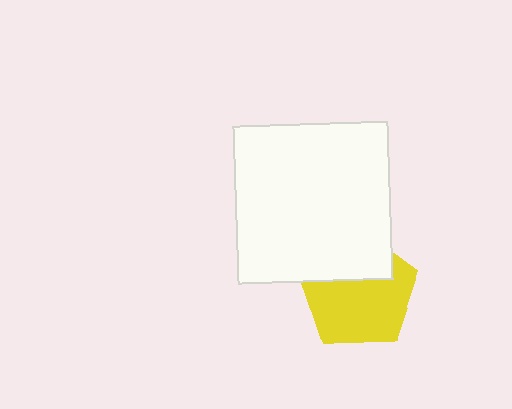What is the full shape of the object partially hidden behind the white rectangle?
The partially hidden object is a yellow pentagon.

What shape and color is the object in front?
The object in front is a white rectangle.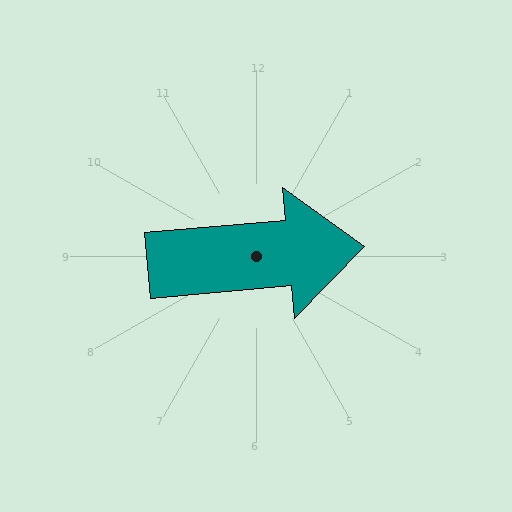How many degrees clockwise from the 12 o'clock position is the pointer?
Approximately 85 degrees.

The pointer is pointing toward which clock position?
Roughly 3 o'clock.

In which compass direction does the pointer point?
East.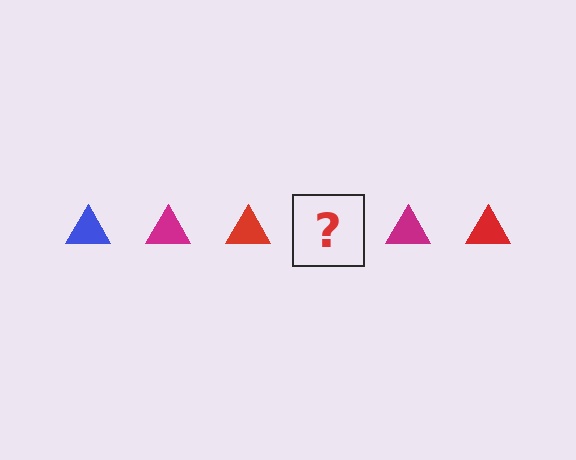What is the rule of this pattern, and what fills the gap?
The rule is that the pattern cycles through blue, magenta, red triangles. The gap should be filled with a blue triangle.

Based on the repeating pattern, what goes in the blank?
The blank should be a blue triangle.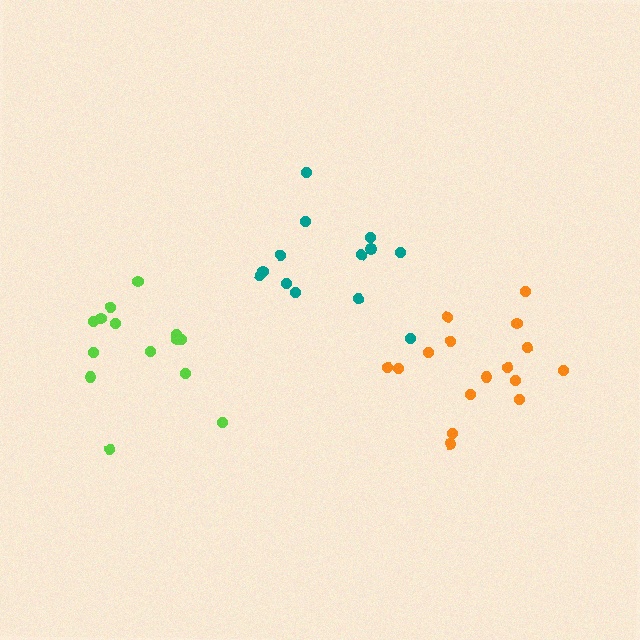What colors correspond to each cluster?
The clusters are colored: lime, orange, teal.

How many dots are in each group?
Group 1: 14 dots, Group 2: 16 dots, Group 3: 13 dots (43 total).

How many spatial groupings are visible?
There are 3 spatial groupings.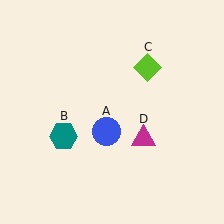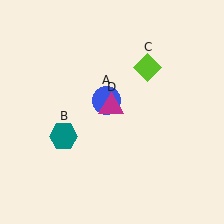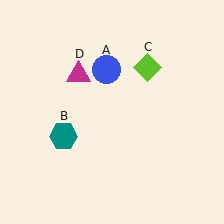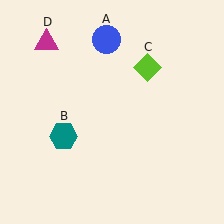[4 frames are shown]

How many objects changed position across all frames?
2 objects changed position: blue circle (object A), magenta triangle (object D).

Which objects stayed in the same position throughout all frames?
Teal hexagon (object B) and lime diamond (object C) remained stationary.